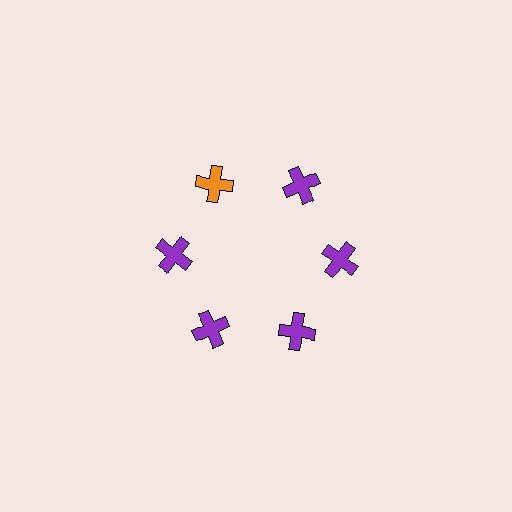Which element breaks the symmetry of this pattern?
The orange cross at roughly the 11 o'clock position breaks the symmetry. All other shapes are purple crosses.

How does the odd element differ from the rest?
It has a different color: orange instead of purple.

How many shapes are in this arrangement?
There are 6 shapes arranged in a ring pattern.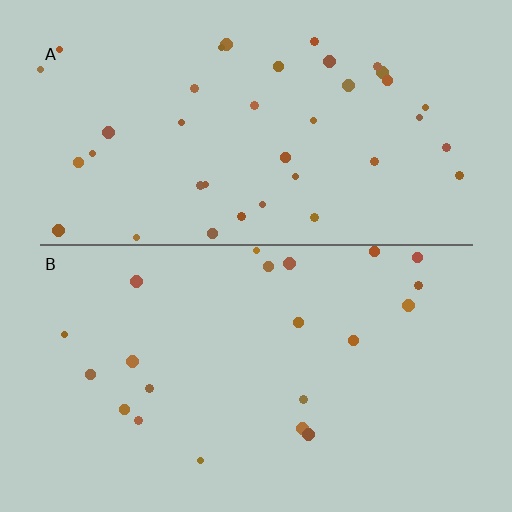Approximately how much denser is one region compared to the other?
Approximately 1.8× — region A over region B.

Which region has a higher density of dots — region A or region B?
A (the top).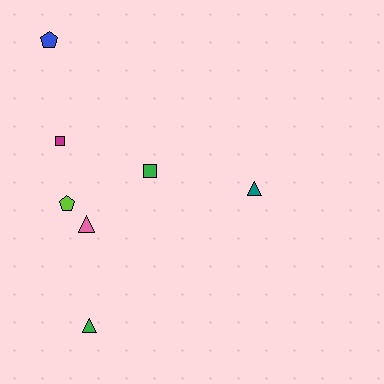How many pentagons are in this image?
There are 2 pentagons.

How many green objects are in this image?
There are 2 green objects.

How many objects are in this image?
There are 7 objects.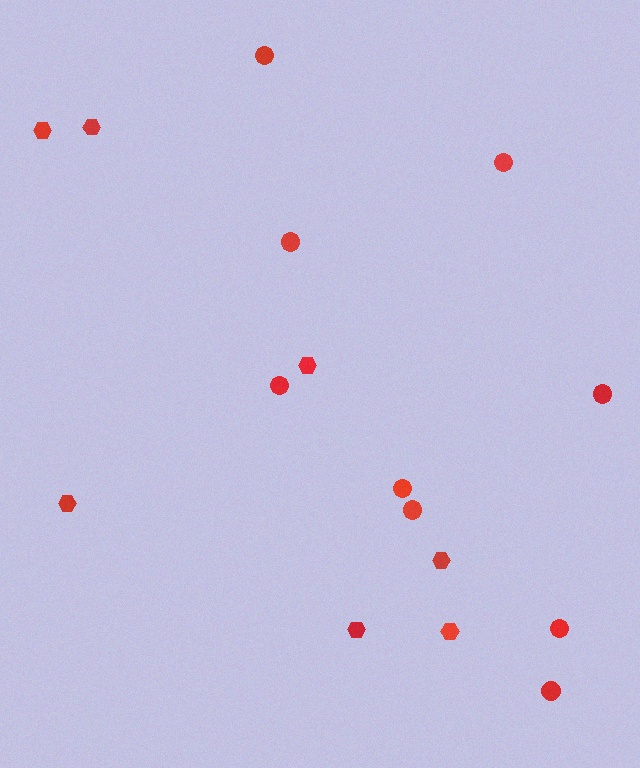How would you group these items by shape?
There are 2 groups: one group of circles (9) and one group of hexagons (7).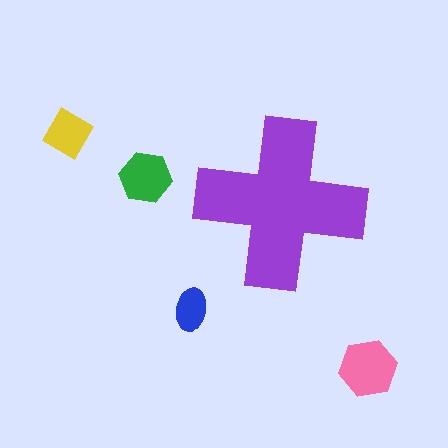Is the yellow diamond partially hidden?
No, the yellow diamond is fully visible.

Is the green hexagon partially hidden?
No, the green hexagon is fully visible.